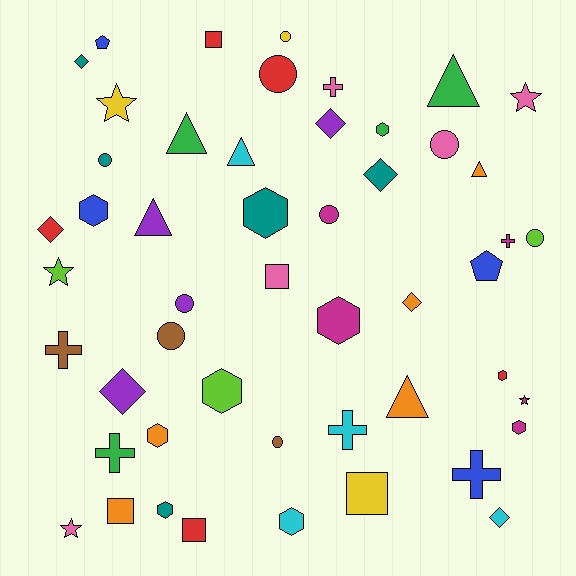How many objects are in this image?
There are 50 objects.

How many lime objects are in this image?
There are 3 lime objects.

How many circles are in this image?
There are 9 circles.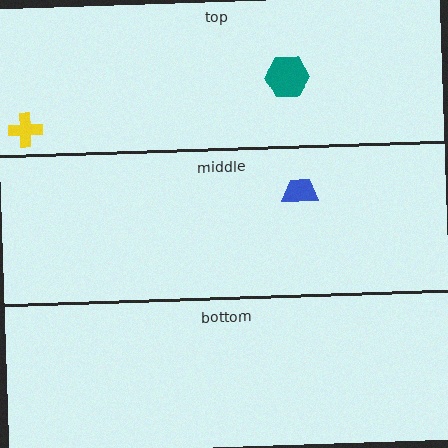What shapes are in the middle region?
The blue trapezoid.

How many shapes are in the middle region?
1.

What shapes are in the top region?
The teal hexagon, the yellow cross.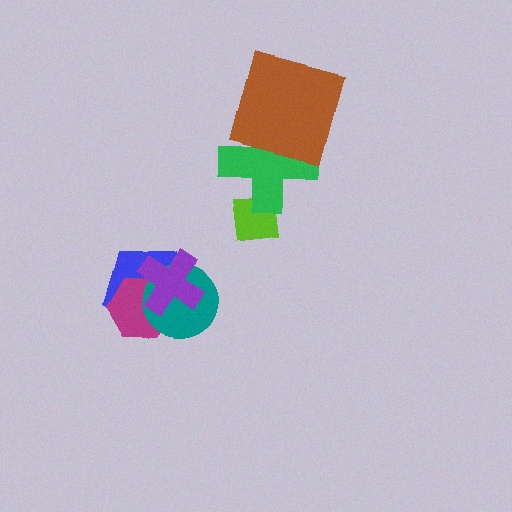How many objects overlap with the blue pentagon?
3 objects overlap with the blue pentagon.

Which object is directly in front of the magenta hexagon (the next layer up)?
The teal circle is directly in front of the magenta hexagon.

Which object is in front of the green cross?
The brown square is in front of the green cross.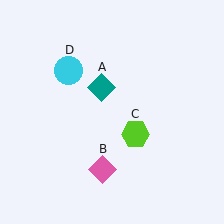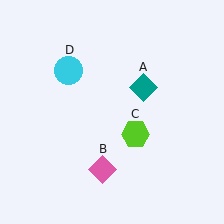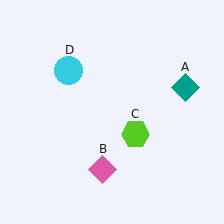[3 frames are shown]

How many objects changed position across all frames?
1 object changed position: teal diamond (object A).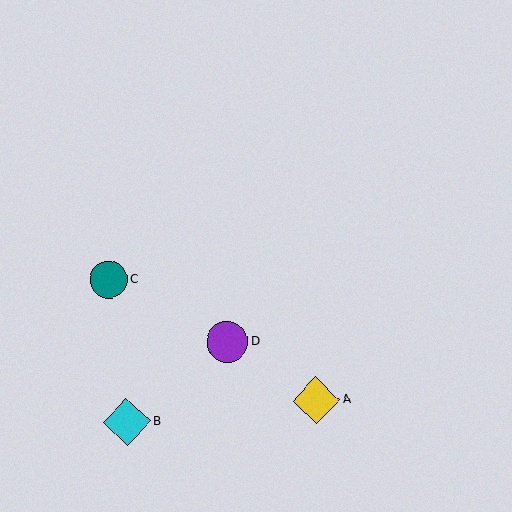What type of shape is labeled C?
Shape C is a teal circle.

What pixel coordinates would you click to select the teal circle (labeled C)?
Click at (109, 280) to select the teal circle C.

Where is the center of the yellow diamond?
The center of the yellow diamond is at (316, 400).